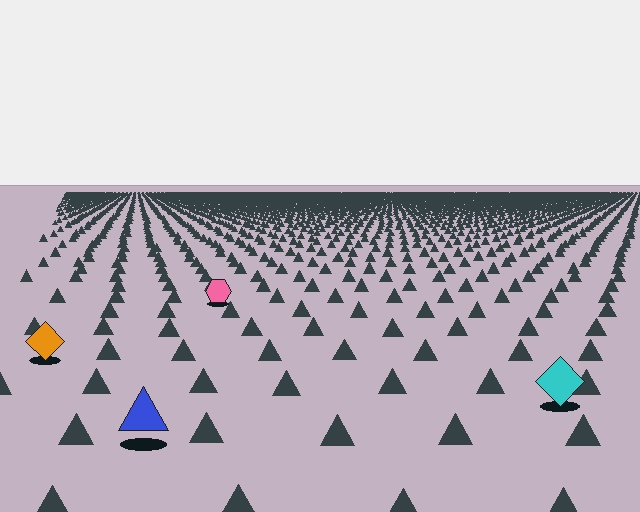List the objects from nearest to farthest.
From nearest to farthest: the blue triangle, the cyan diamond, the orange diamond, the pink hexagon.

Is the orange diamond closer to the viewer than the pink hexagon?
Yes. The orange diamond is closer — you can tell from the texture gradient: the ground texture is coarser near it.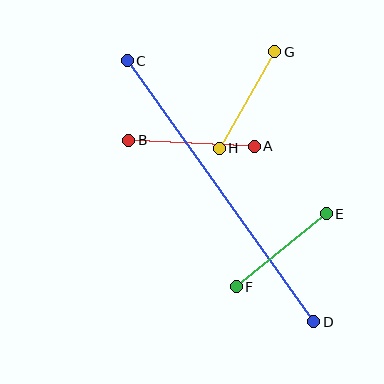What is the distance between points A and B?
The distance is approximately 125 pixels.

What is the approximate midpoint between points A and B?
The midpoint is at approximately (191, 143) pixels.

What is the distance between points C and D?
The distance is approximately 321 pixels.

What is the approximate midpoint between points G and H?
The midpoint is at approximately (247, 100) pixels.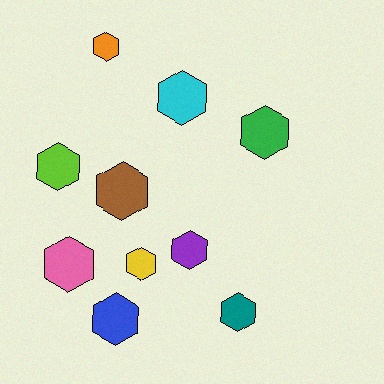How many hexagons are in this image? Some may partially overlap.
There are 10 hexagons.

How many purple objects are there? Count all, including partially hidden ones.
There is 1 purple object.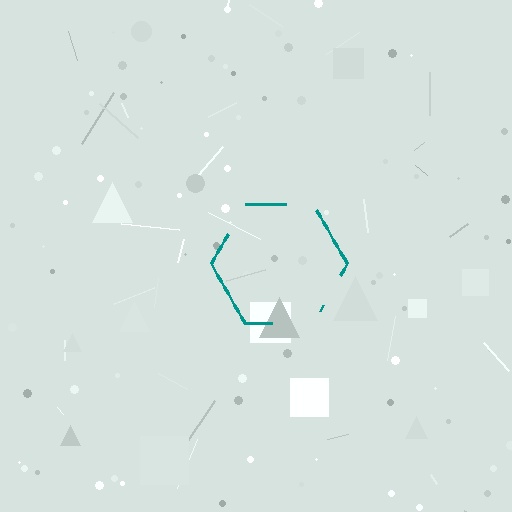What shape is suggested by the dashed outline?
The dashed outline suggests a hexagon.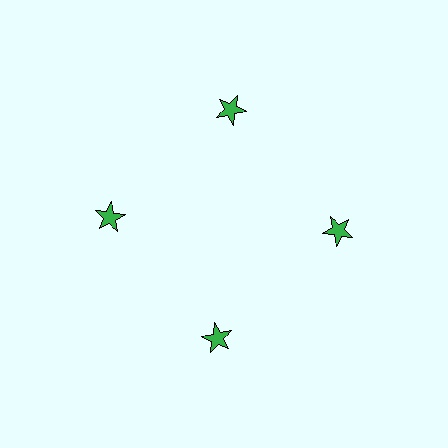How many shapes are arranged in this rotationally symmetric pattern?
There are 4 shapes, arranged in 4 groups of 1.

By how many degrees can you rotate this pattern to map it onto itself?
The pattern maps onto itself every 90 degrees of rotation.